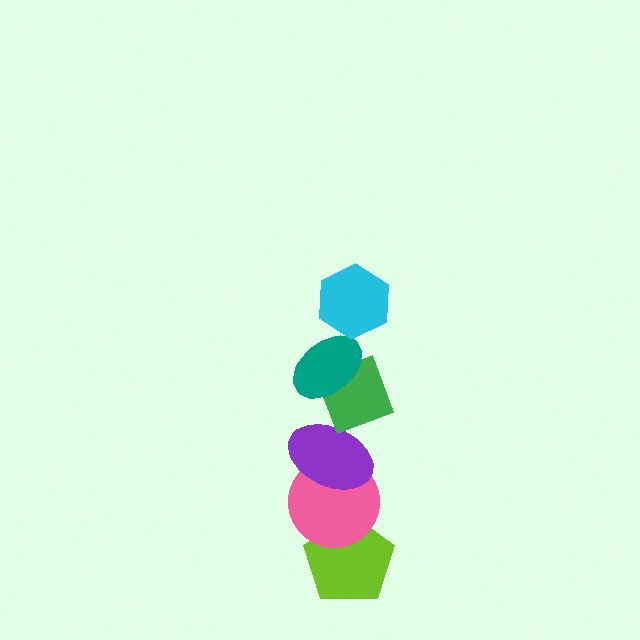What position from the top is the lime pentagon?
The lime pentagon is 6th from the top.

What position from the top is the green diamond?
The green diamond is 3rd from the top.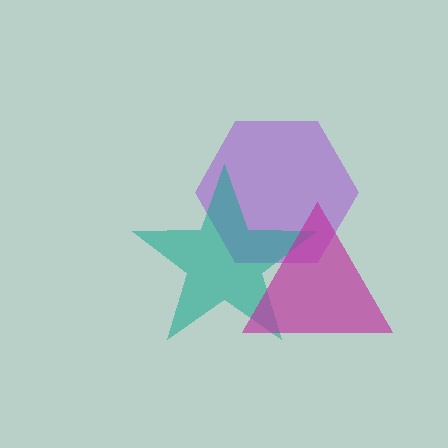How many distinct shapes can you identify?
There are 3 distinct shapes: a purple hexagon, a teal star, a magenta triangle.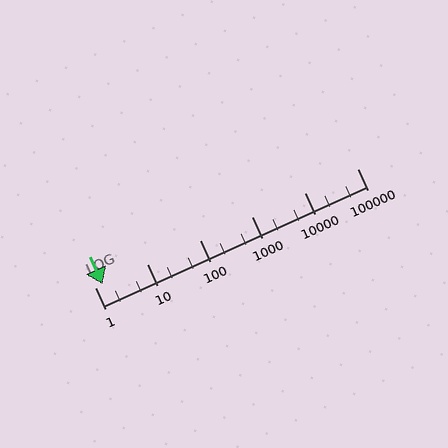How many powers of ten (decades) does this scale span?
The scale spans 5 decades, from 1 to 100000.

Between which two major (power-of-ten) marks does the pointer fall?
The pointer is between 1 and 10.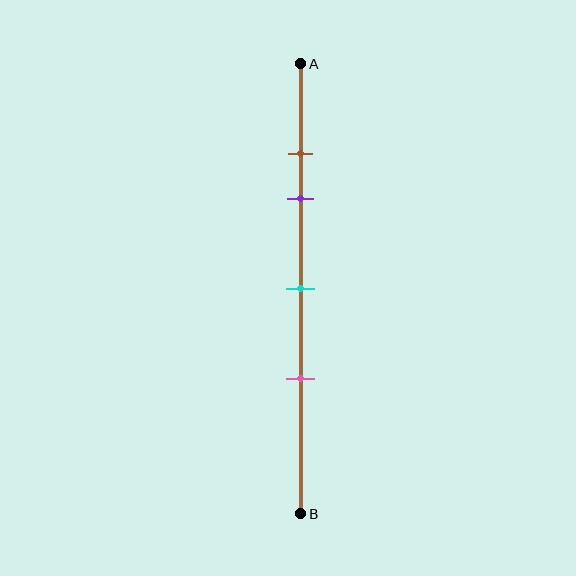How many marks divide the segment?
There are 4 marks dividing the segment.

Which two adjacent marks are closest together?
The brown and purple marks are the closest adjacent pair.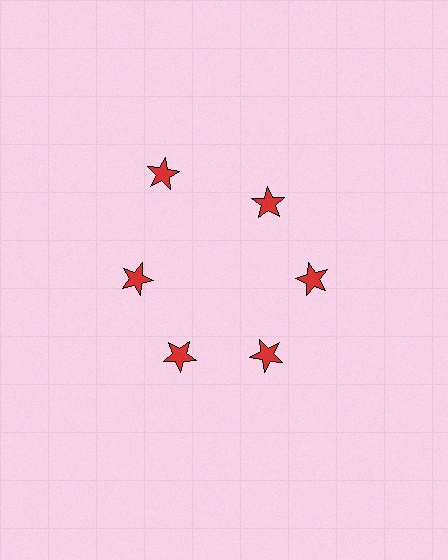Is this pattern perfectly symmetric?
No. The 6 red stars are arranged in a ring, but one element near the 11 o'clock position is pushed outward from the center, breaking the 6-fold rotational symmetry.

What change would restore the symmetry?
The symmetry would be restored by moving it inward, back onto the ring so that all 6 stars sit at equal angles and equal distance from the center.